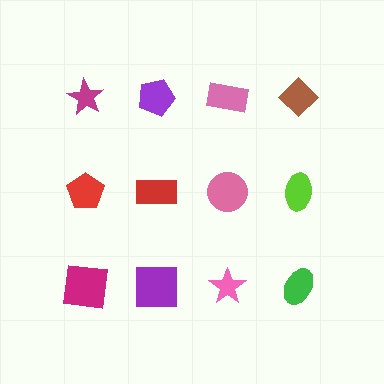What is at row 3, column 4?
A green ellipse.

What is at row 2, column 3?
A pink circle.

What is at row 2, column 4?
A lime ellipse.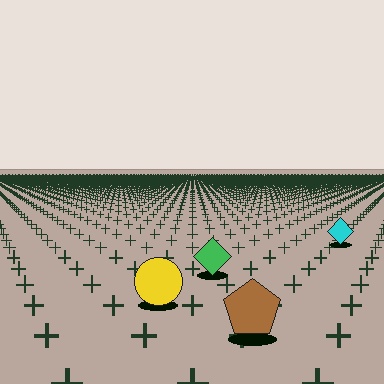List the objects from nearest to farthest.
From nearest to farthest: the brown pentagon, the yellow circle, the green diamond, the cyan diamond.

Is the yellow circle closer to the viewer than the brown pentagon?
No. The brown pentagon is closer — you can tell from the texture gradient: the ground texture is coarser near it.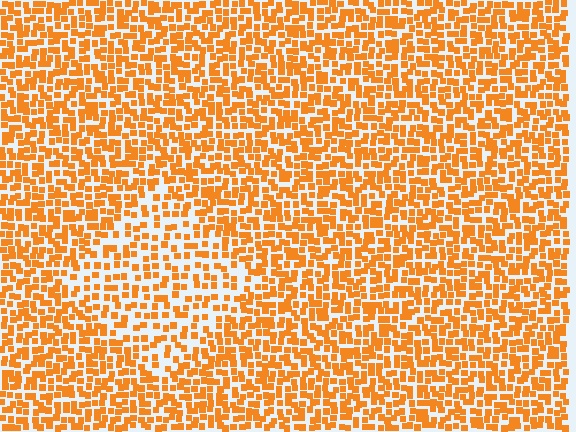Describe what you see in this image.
The image contains small orange elements arranged at two different densities. A diamond-shaped region is visible where the elements are less densely packed than the surrounding area.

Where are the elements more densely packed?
The elements are more densely packed outside the diamond boundary.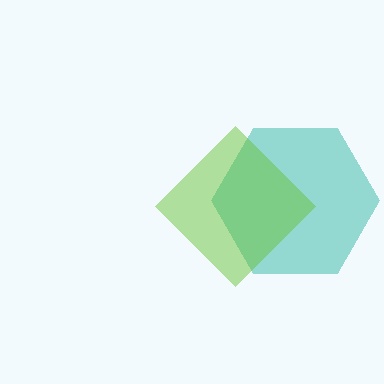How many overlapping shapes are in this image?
There are 2 overlapping shapes in the image.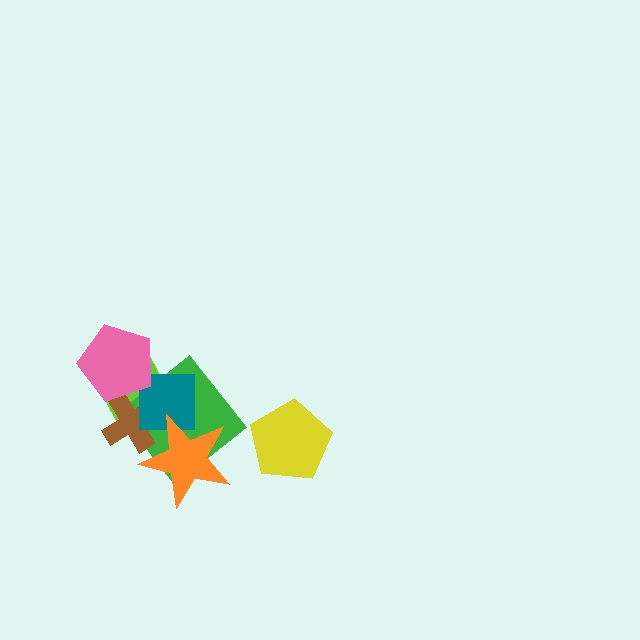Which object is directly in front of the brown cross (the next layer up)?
The teal square is directly in front of the brown cross.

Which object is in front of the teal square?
The orange star is in front of the teal square.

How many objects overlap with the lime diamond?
4 objects overlap with the lime diamond.